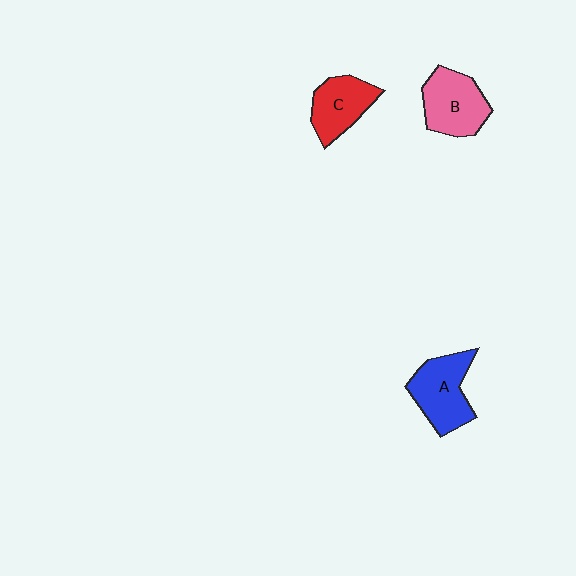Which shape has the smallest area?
Shape C (red).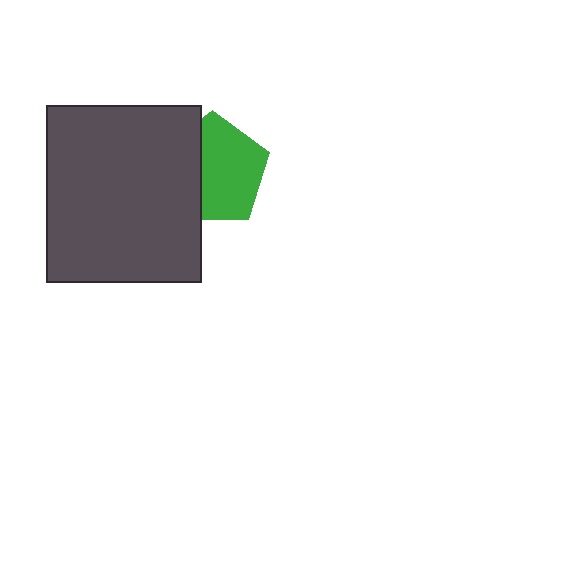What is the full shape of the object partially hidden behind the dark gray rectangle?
The partially hidden object is a green pentagon.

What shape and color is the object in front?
The object in front is a dark gray rectangle.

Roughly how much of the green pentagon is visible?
About half of it is visible (roughly 63%).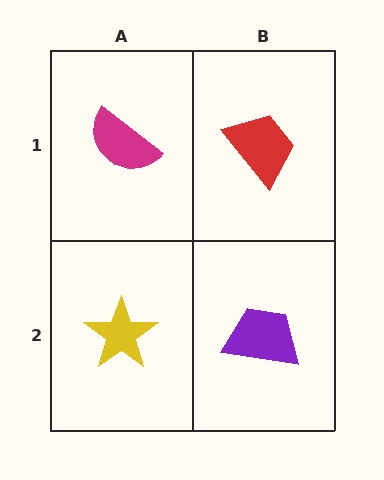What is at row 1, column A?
A magenta semicircle.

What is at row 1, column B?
A red trapezoid.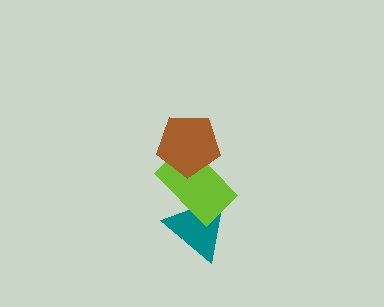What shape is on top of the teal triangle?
The lime rectangle is on top of the teal triangle.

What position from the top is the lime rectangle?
The lime rectangle is 2nd from the top.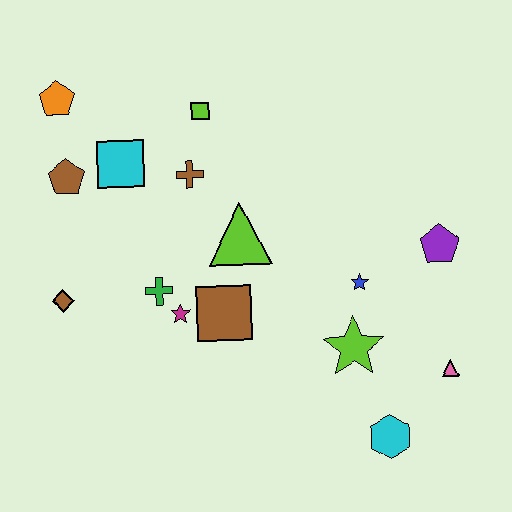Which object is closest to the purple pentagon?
The blue star is closest to the purple pentagon.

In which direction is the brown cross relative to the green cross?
The brown cross is above the green cross.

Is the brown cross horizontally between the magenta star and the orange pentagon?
No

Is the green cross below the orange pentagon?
Yes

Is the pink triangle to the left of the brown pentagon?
No